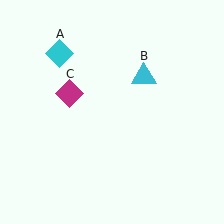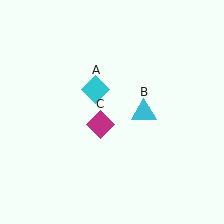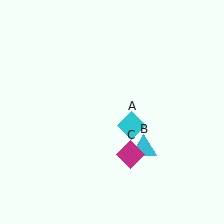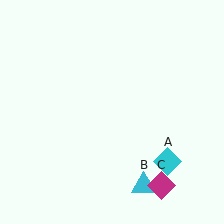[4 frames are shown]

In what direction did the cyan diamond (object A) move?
The cyan diamond (object A) moved down and to the right.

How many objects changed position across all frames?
3 objects changed position: cyan diamond (object A), cyan triangle (object B), magenta diamond (object C).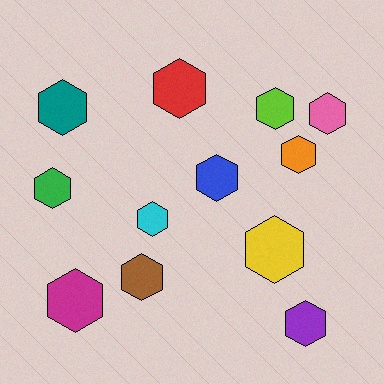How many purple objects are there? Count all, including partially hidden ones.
There is 1 purple object.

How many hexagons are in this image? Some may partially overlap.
There are 12 hexagons.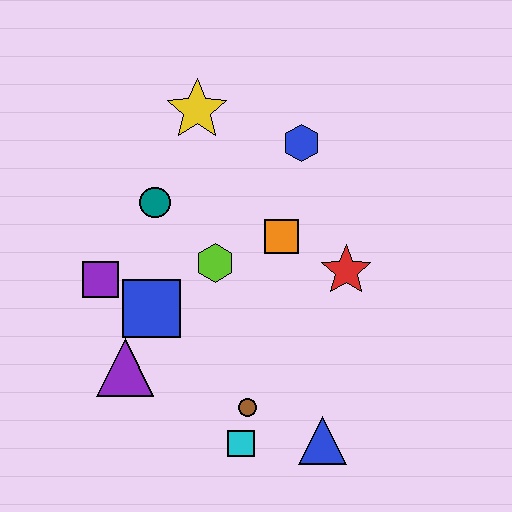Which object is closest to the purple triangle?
The blue square is closest to the purple triangle.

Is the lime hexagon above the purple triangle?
Yes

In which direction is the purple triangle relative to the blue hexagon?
The purple triangle is below the blue hexagon.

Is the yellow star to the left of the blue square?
No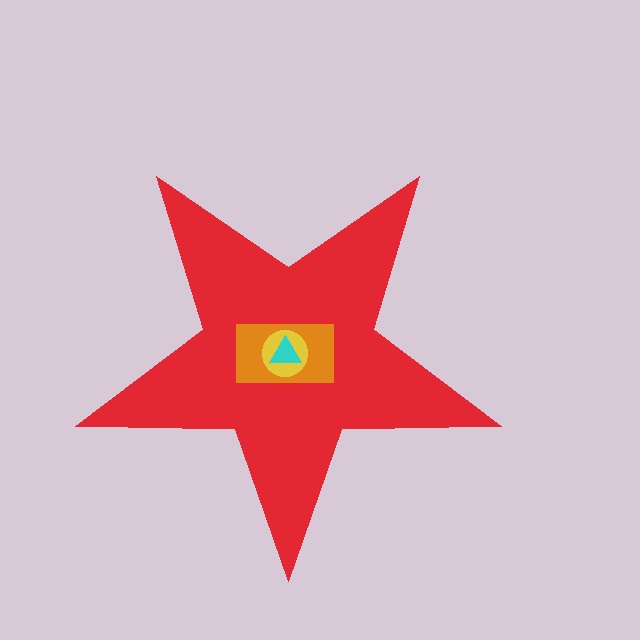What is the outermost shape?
The red star.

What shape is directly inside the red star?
The orange rectangle.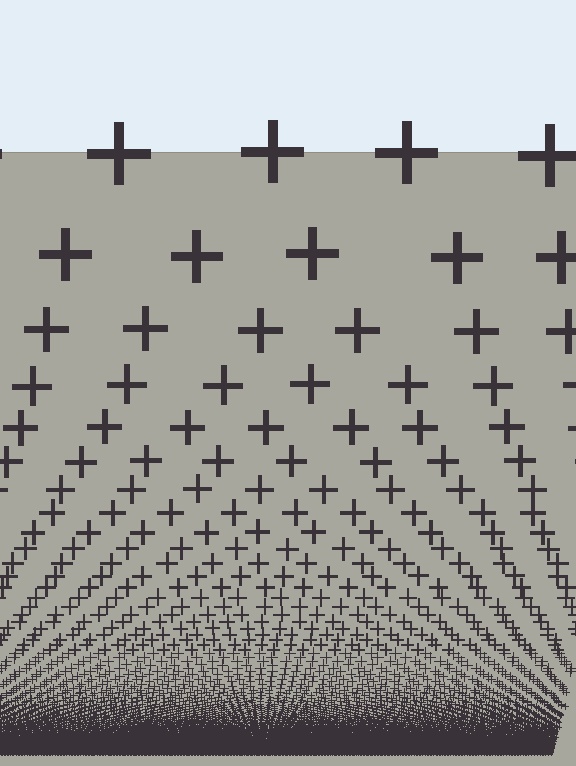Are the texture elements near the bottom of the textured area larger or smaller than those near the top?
Smaller. The gradient is inverted — elements near the bottom are smaller and denser.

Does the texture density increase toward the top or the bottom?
Density increases toward the bottom.